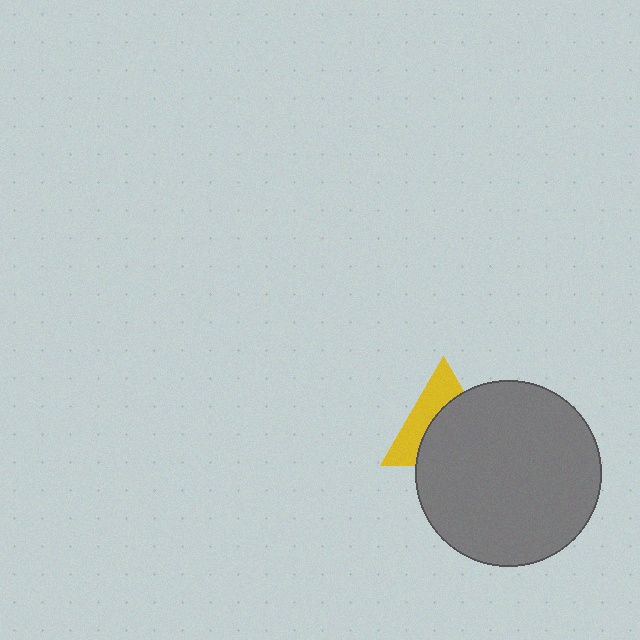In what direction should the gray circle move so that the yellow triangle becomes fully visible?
The gray circle should move toward the lower-right. That is the shortest direction to clear the overlap and leave the yellow triangle fully visible.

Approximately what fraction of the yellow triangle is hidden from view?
Roughly 58% of the yellow triangle is hidden behind the gray circle.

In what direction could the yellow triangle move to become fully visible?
The yellow triangle could move toward the upper-left. That would shift it out from behind the gray circle entirely.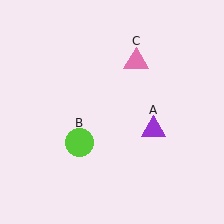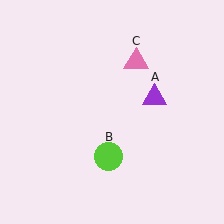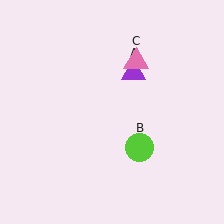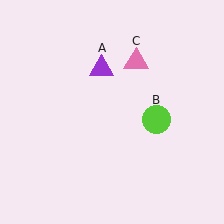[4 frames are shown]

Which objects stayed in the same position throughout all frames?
Pink triangle (object C) remained stationary.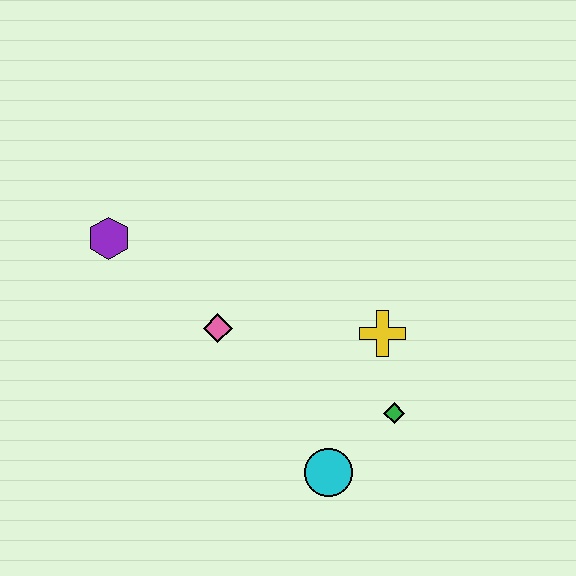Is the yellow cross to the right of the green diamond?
No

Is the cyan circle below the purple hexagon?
Yes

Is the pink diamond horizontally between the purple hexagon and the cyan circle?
Yes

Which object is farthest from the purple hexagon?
The green diamond is farthest from the purple hexagon.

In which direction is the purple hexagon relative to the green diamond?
The purple hexagon is to the left of the green diamond.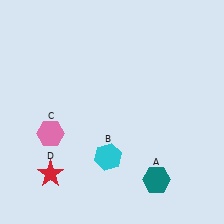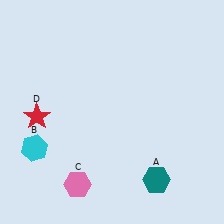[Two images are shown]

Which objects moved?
The objects that moved are: the cyan hexagon (B), the pink hexagon (C), the red star (D).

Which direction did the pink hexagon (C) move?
The pink hexagon (C) moved down.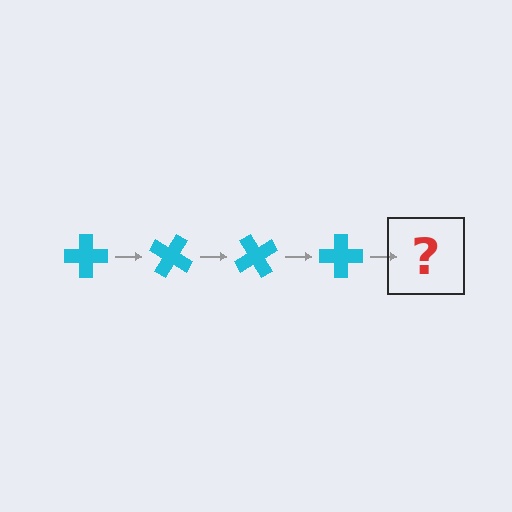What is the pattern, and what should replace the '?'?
The pattern is that the cross rotates 30 degrees each step. The '?' should be a cyan cross rotated 120 degrees.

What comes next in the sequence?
The next element should be a cyan cross rotated 120 degrees.